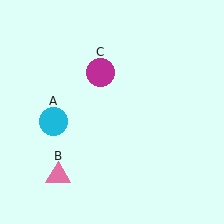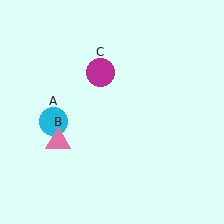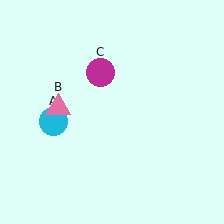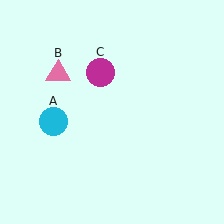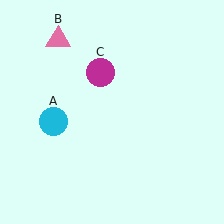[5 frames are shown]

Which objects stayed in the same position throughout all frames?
Cyan circle (object A) and magenta circle (object C) remained stationary.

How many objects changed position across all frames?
1 object changed position: pink triangle (object B).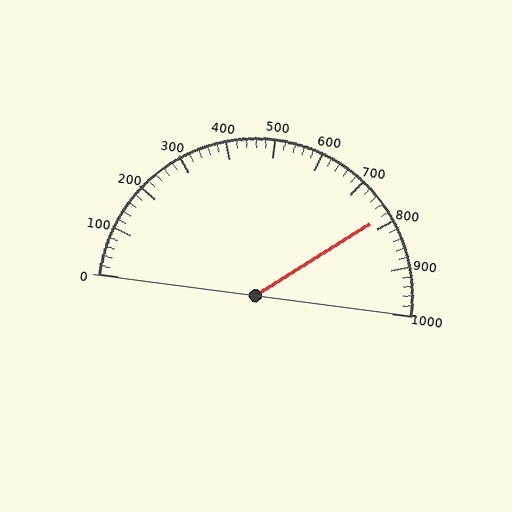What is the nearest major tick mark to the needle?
The nearest major tick mark is 800.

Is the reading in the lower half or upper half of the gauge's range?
The reading is in the upper half of the range (0 to 1000).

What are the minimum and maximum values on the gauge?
The gauge ranges from 0 to 1000.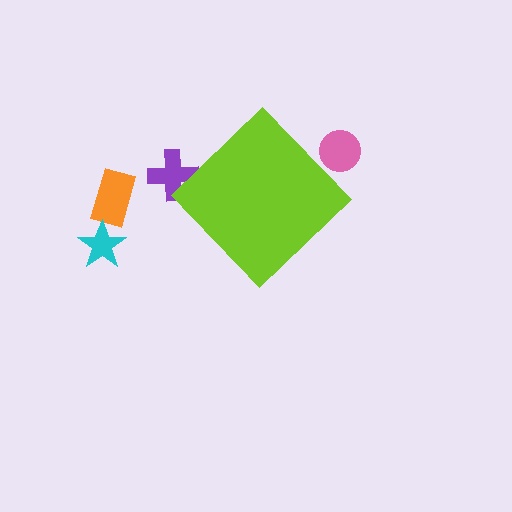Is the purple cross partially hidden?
Yes, the purple cross is partially hidden behind the lime diamond.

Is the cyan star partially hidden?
No, the cyan star is fully visible.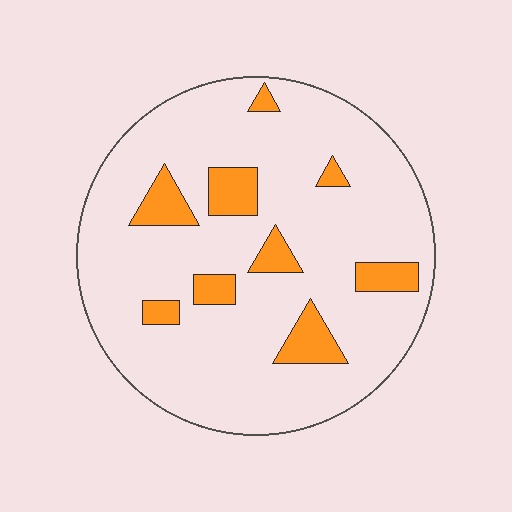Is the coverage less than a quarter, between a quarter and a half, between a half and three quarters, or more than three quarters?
Less than a quarter.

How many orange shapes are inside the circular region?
9.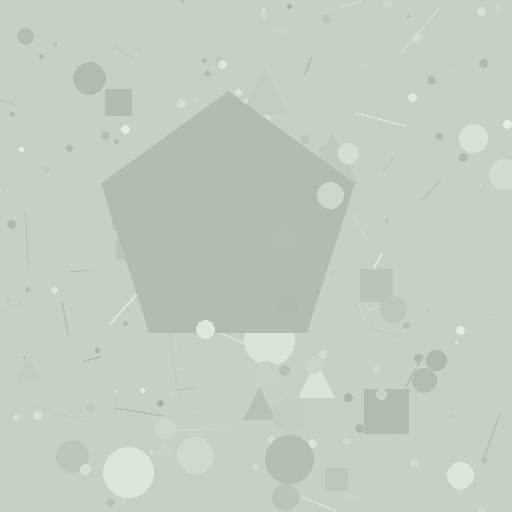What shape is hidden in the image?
A pentagon is hidden in the image.